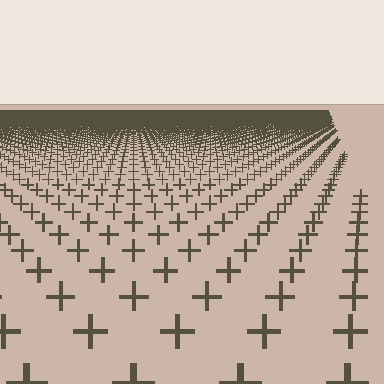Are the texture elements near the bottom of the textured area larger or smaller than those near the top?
Larger. Near the bottom, elements are closer to the viewer and appear at a bigger on-screen size.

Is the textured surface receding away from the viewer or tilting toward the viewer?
The surface is receding away from the viewer. Texture elements get smaller and denser toward the top.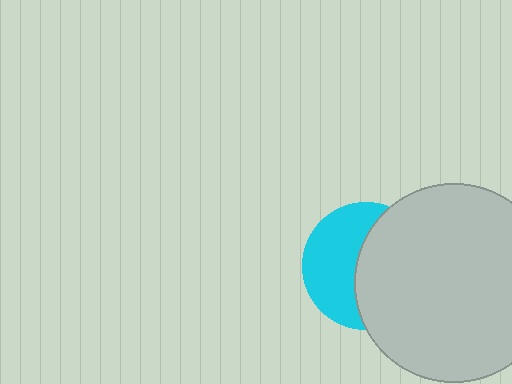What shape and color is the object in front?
The object in front is a light gray circle.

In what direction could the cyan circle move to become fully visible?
The cyan circle could move left. That would shift it out from behind the light gray circle entirely.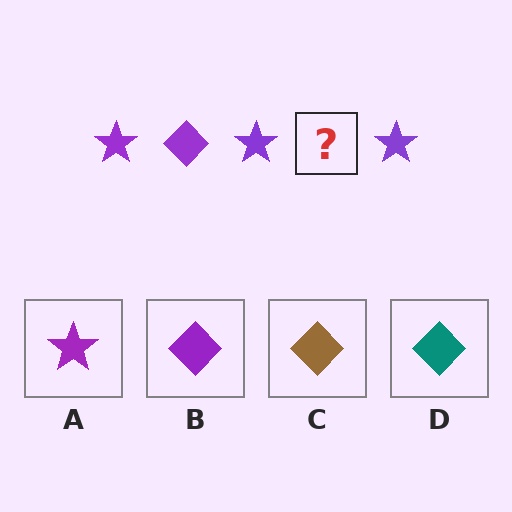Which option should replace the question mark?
Option B.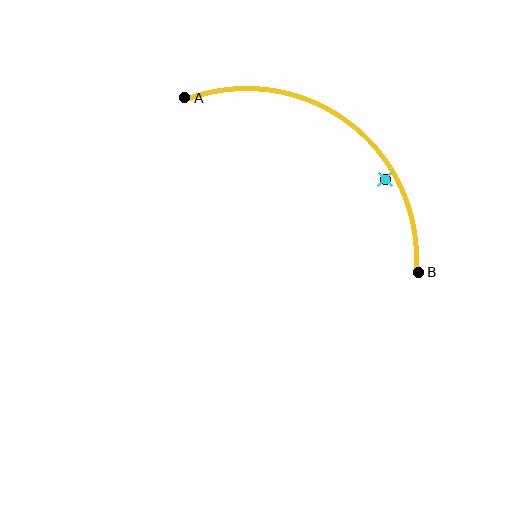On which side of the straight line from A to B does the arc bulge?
The arc bulges above and to the right of the straight line connecting A and B.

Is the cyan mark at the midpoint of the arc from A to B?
No — the cyan mark does not lie on the arc at all. It sits slightly inside the curve.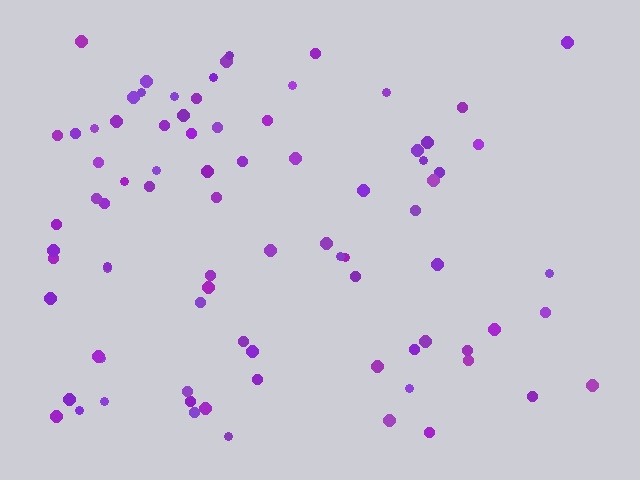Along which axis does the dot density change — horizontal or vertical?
Horizontal.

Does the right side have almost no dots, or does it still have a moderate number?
Still a moderate number, just noticeably fewer than the left.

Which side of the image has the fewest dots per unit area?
The right.